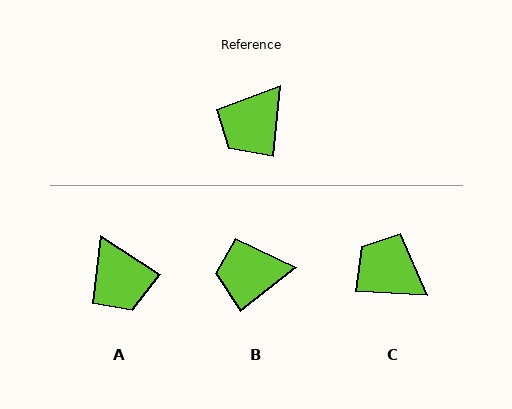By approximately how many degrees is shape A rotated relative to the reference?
Approximately 62 degrees counter-clockwise.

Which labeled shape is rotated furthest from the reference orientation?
C, about 88 degrees away.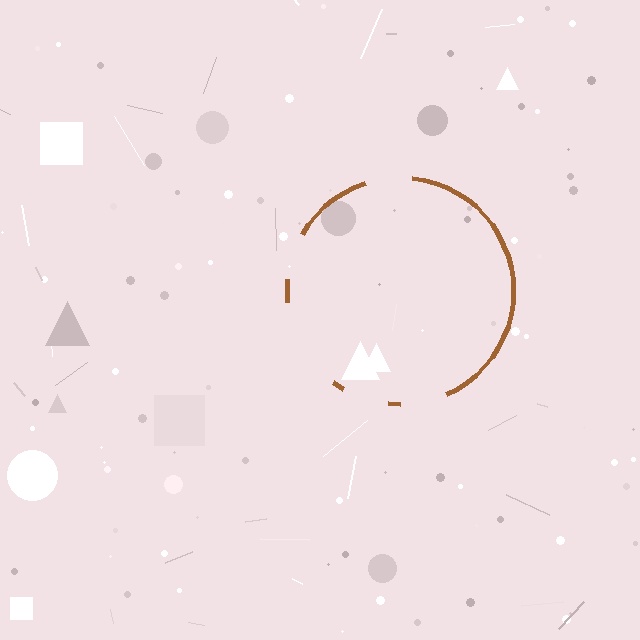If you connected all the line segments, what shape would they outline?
They would outline a circle.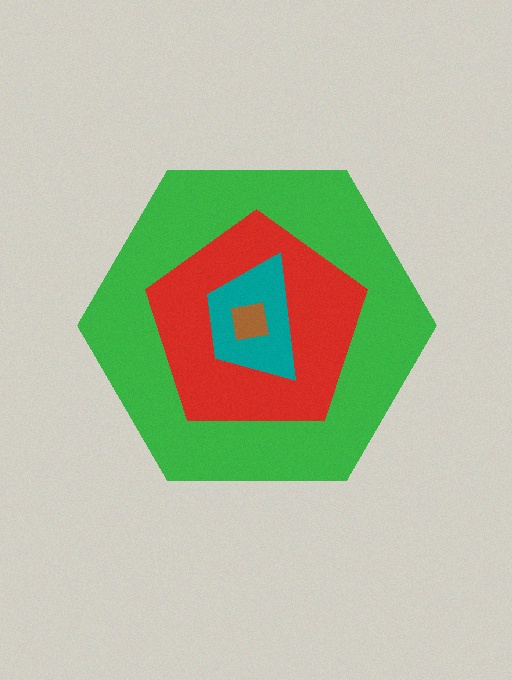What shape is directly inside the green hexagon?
The red pentagon.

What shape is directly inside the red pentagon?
The teal trapezoid.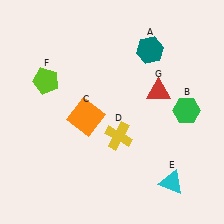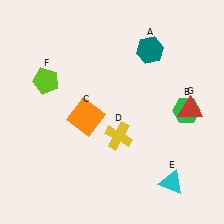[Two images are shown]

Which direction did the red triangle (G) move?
The red triangle (G) moved right.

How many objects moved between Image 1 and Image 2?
1 object moved between the two images.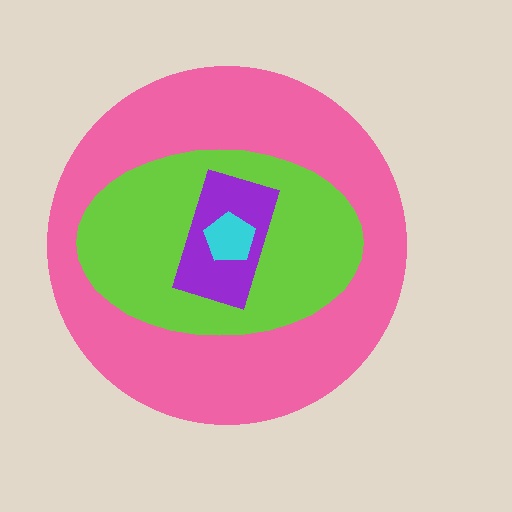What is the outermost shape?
The pink circle.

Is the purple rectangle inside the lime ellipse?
Yes.